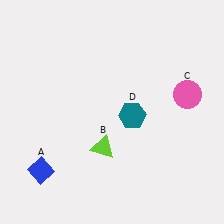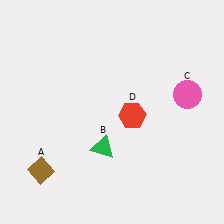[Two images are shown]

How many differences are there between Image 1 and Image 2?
There are 3 differences between the two images.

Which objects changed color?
A changed from blue to brown. B changed from lime to green. D changed from teal to red.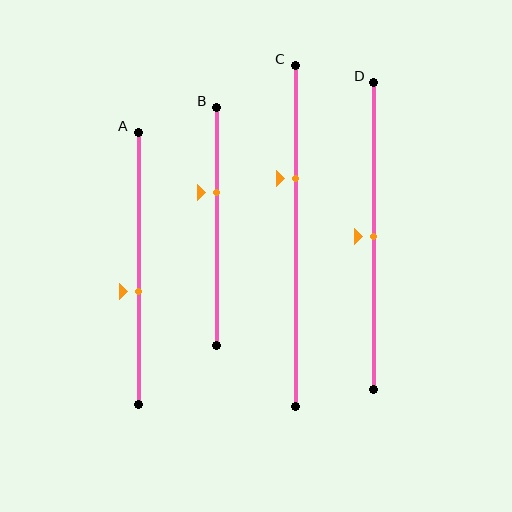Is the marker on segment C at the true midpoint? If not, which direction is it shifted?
No, the marker on segment C is shifted upward by about 17% of the segment length.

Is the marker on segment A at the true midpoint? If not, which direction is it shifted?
No, the marker on segment A is shifted downward by about 9% of the segment length.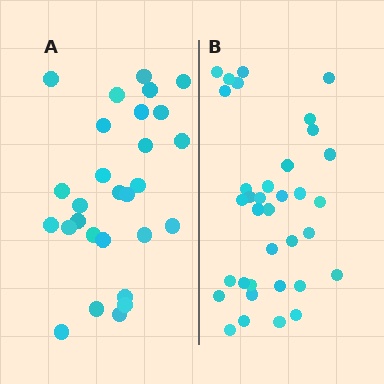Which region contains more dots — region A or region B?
Region B (the right region) has more dots.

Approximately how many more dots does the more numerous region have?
Region B has roughly 8 or so more dots than region A.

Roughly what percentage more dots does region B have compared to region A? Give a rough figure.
About 25% more.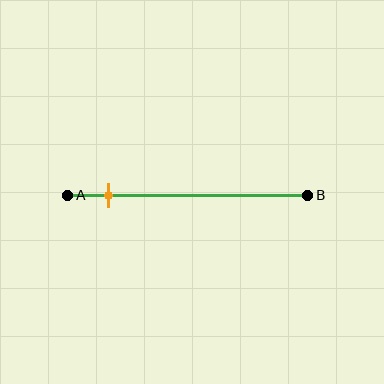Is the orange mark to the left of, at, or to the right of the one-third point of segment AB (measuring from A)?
The orange mark is to the left of the one-third point of segment AB.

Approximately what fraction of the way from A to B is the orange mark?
The orange mark is approximately 15% of the way from A to B.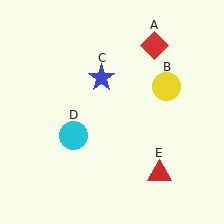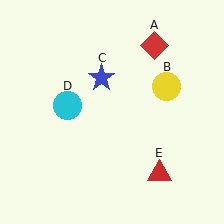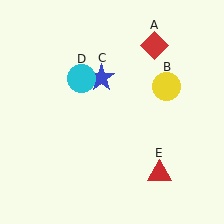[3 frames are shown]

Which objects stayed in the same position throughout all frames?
Red diamond (object A) and yellow circle (object B) and blue star (object C) and red triangle (object E) remained stationary.